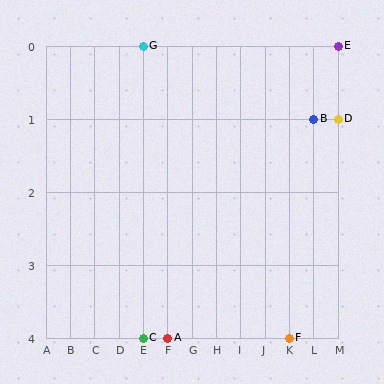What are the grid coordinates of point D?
Point D is at grid coordinates (M, 1).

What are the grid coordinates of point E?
Point E is at grid coordinates (M, 0).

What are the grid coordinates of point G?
Point G is at grid coordinates (E, 0).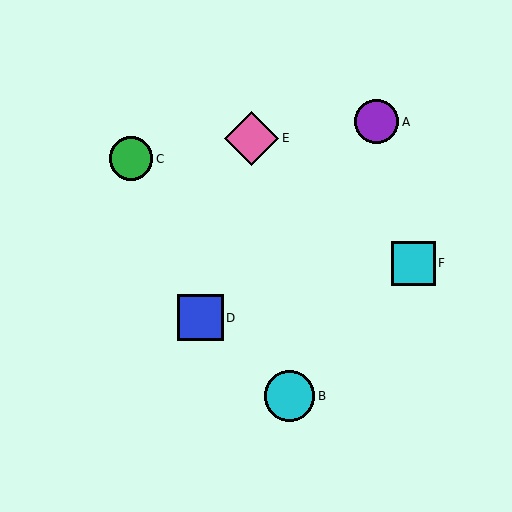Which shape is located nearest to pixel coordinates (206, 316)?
The blue square (labeled D) at (200, 318) is nearest to that location.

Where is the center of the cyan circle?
The center of the cyan circle is at (290, 396).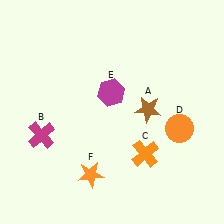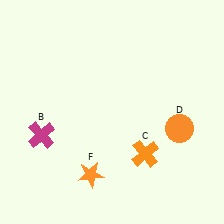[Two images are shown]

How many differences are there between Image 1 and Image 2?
There are 2 differences between the two images.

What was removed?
The magenta hexagon (E), the brown star (A) were removed in Image 2.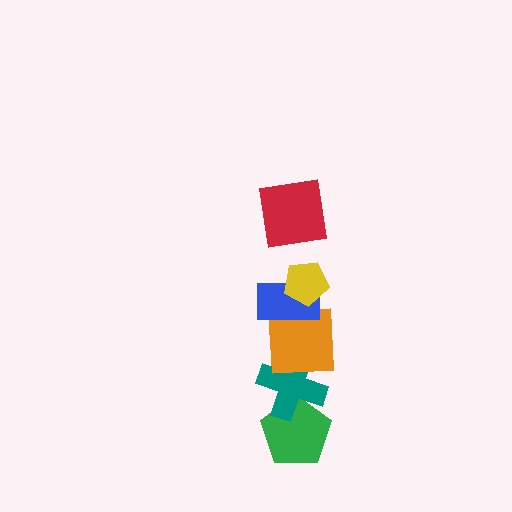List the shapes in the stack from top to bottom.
From top to bottom: the red square, the yellow pentagon, the blue rectangle, the orange square, the teal cross, the green pentagon.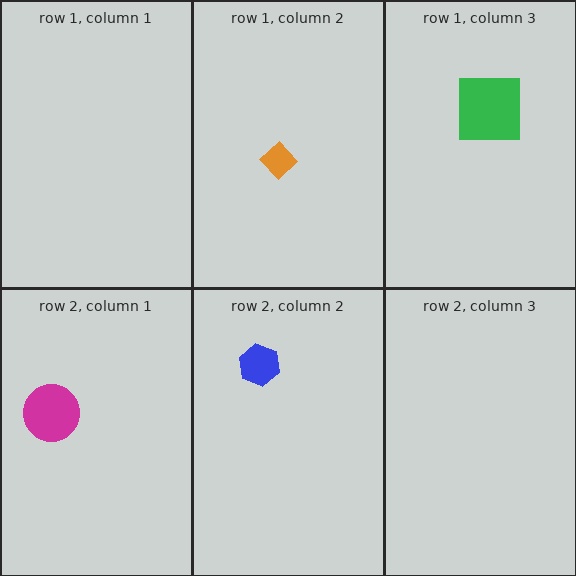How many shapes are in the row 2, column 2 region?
1.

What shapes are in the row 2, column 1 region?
The magenta circle.